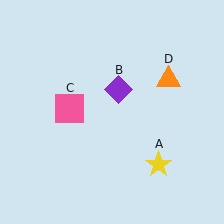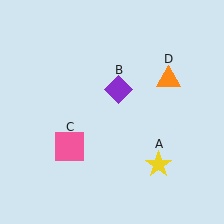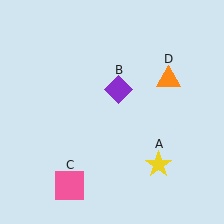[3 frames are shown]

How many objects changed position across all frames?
1 object changed position: pink square (object C).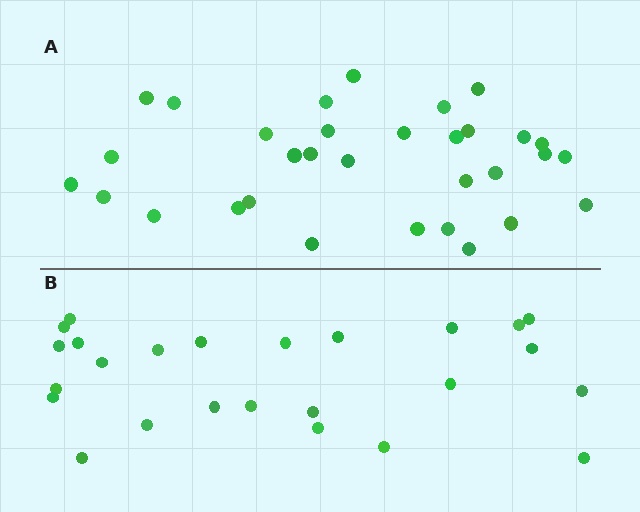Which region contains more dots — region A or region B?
Region A (the top region) has more dots.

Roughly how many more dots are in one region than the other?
Region A has roughly 8 or so more dots than region B.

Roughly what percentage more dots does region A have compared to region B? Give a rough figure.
About 30% more.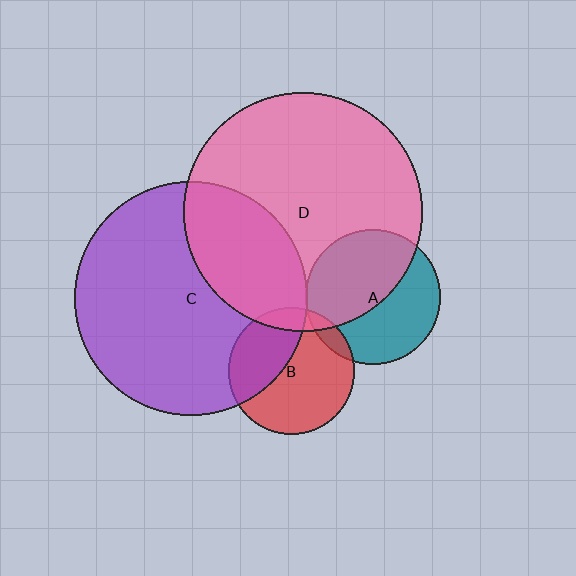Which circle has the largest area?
Circle D (pink).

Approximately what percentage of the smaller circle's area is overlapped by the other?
Approximately 55%.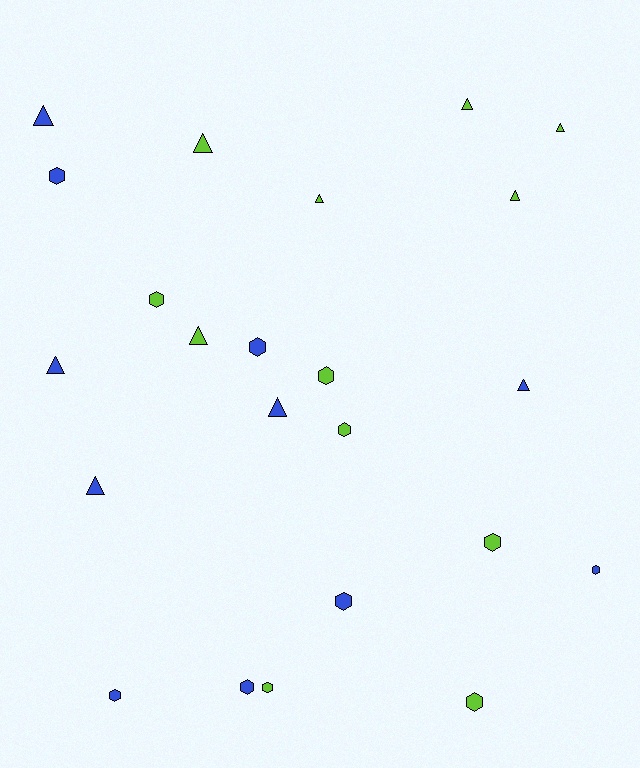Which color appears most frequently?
Lime, with 12 objects.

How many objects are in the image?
There are 23 objects.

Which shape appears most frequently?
Hexagon, with 12 objects.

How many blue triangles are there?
There are 5 blue triangles.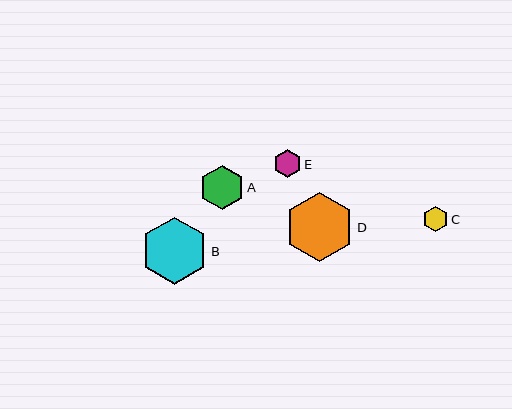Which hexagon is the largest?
Hexagon D is the largest with a size of approximately 69 pixels.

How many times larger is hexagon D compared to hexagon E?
Hexagon D is approximately 2.5 times the size of hexagon E.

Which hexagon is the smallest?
Hexagon C is the smallest with a size of approximately 25 pixels.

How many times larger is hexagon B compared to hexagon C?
Hexagon B is approximately 2.6 times the size of hexagon C.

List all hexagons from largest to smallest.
From largest to smallest: D, B, A, E, C.